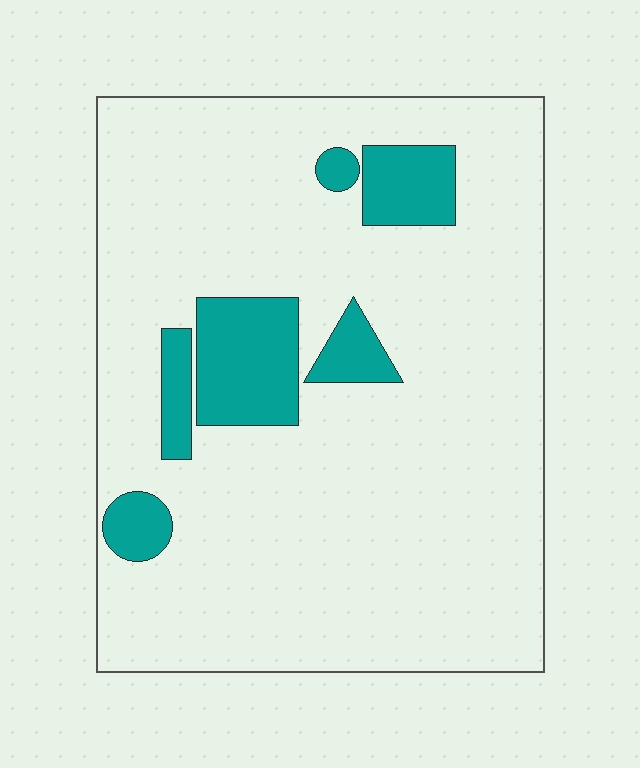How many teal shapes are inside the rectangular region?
6.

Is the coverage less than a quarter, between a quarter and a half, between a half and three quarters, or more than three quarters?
Less than a quarter.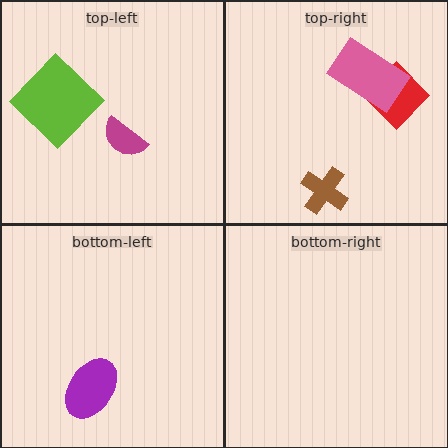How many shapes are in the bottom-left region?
1.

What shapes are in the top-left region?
The lime diamond, the magenta semicircle.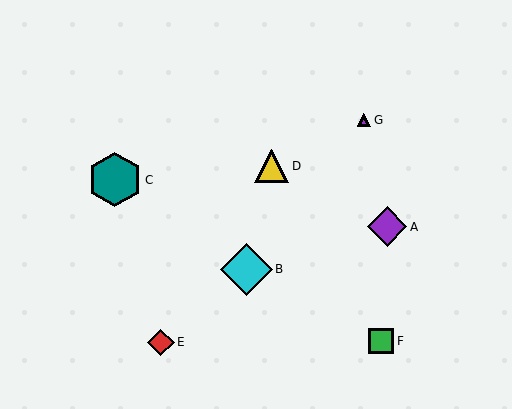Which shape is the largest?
The teal hexagon (labeled C) is the largest.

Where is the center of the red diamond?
The center of the red diamond is at (161, 342).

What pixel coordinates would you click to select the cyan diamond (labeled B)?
Click at (246, 269) to select the cyan diamond B.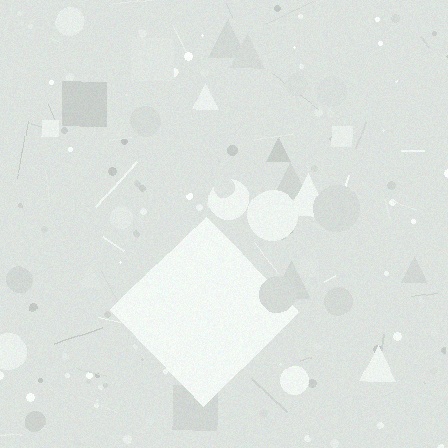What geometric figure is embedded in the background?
A diamond is embedded in the background.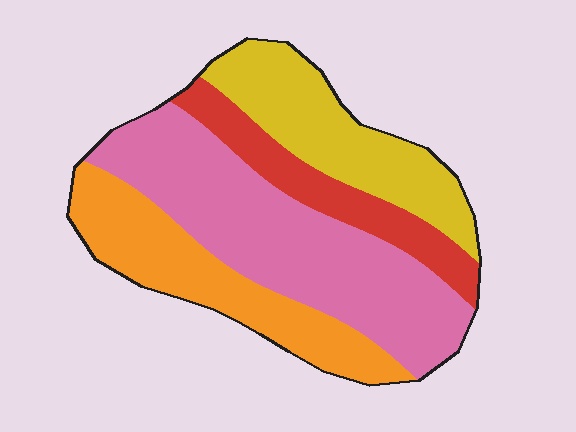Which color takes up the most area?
Pink, at roughly 40%.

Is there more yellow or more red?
Yellow.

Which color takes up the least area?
Red, at roughly 15%.